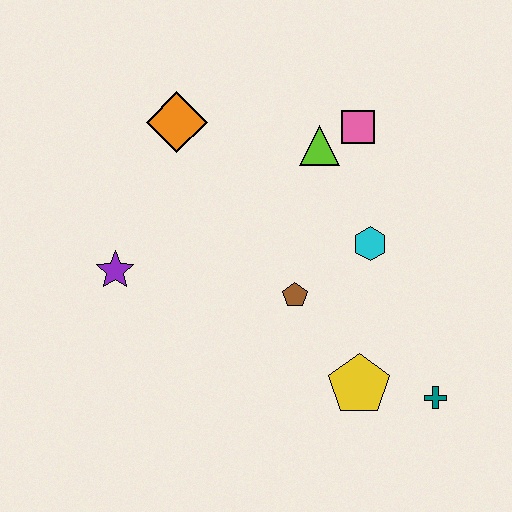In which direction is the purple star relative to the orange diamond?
The purple star is below the orange diamond.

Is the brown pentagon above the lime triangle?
No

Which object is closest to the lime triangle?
The pink square is closest to the lime triangle.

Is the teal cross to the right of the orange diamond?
Yes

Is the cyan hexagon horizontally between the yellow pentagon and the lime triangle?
No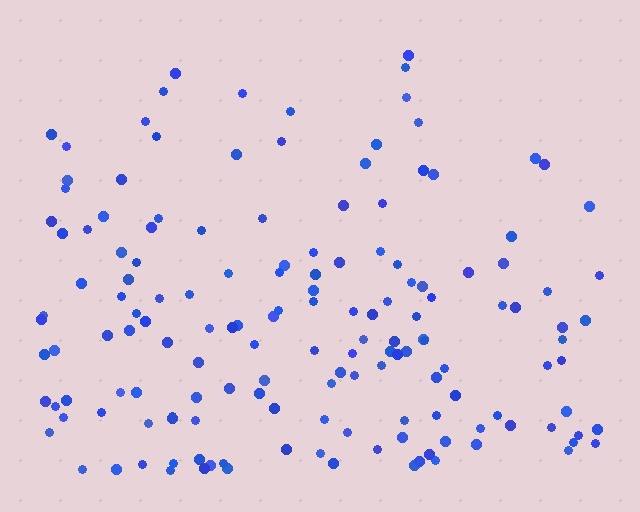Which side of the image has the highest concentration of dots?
The bottom.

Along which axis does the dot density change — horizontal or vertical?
Vertical.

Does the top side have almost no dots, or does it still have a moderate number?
Still a moderate number, just noticeably fewer than the bottom.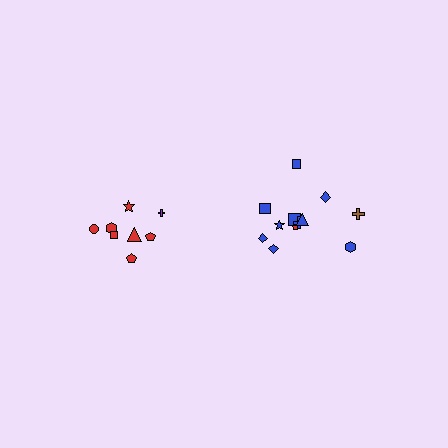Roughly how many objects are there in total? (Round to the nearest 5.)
Roughly 20 objects in total.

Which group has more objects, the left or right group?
The right group.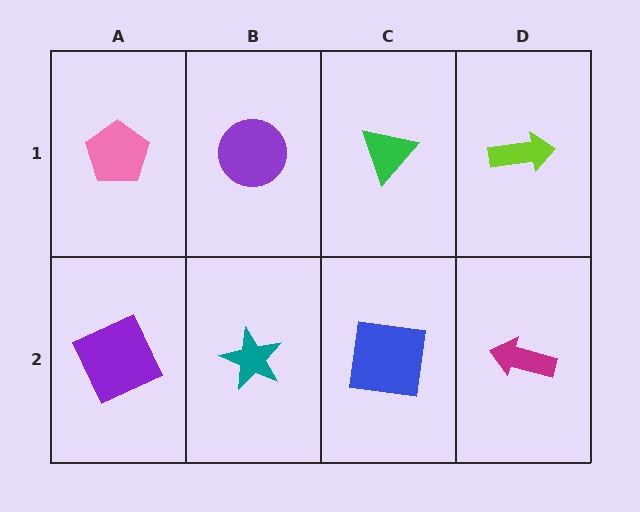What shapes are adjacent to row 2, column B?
A purple circle (row 1, column B), a purple square (row 2, column A), a blue square (row 2, column C).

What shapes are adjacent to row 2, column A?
A pink pentagon (row 1, column A), a teal star (row 2, column B).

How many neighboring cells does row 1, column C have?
3.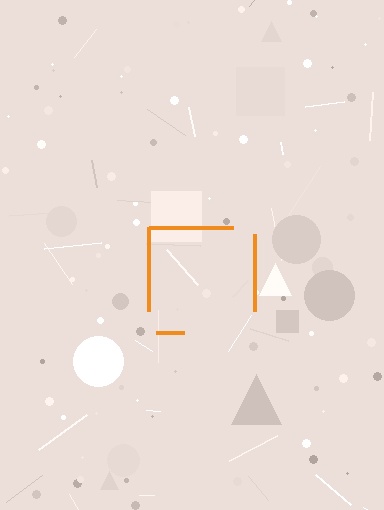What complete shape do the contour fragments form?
The contour fragments form a square.